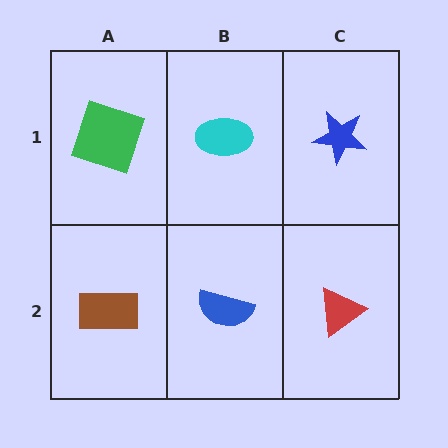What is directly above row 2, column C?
A blue star.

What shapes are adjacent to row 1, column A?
A brown rectangle (row 2, column A), a cyan ellipse (row 1, column B).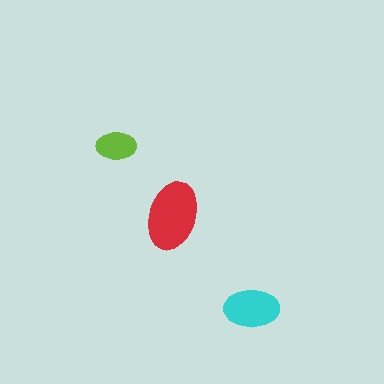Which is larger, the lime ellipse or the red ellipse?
The red one.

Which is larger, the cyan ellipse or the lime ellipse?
The cyan one.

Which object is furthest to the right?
The cyan ellipse is rightmost.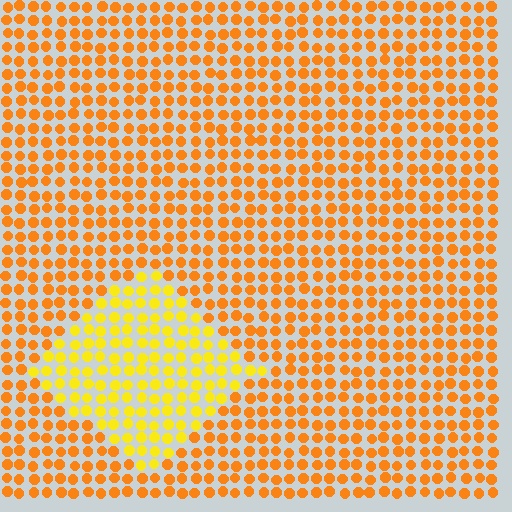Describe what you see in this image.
The image is filled with small orange elements in a uniform arrangement. A diamond-shaped region is visible where the elements are tinted to a slightly different hue, forming a subtle color boundary.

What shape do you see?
I see a diamond.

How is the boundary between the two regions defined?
The boundary is defined purely by a slight shift in hue (about 27 degrees). Spacing, size, and orientation are identical on both sides.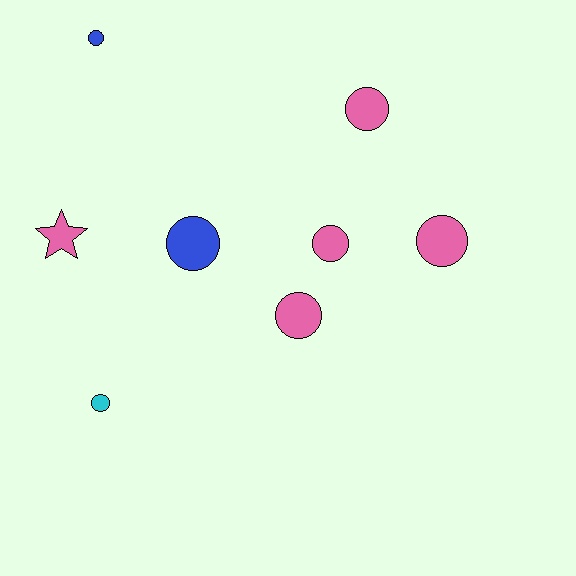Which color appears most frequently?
Pink, with 5 objects.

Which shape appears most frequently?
Circle, with 7 objects.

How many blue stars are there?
There are no blue stars.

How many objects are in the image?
There are 8 objects.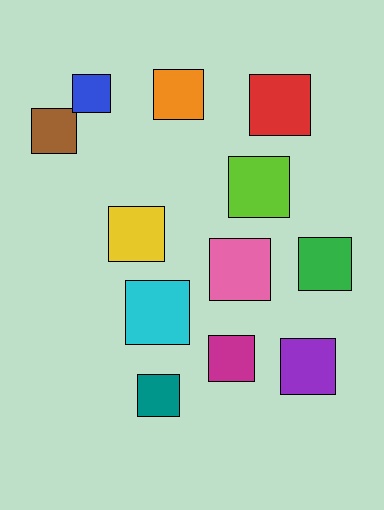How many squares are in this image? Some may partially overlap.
There are 12 squares.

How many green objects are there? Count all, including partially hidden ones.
There is 1 green object.